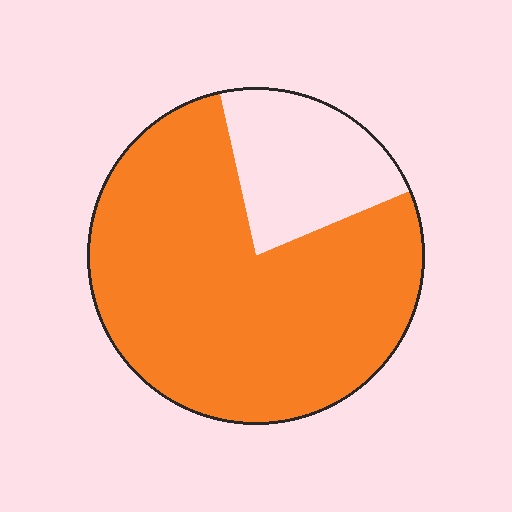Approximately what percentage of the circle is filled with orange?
Approximately 80%.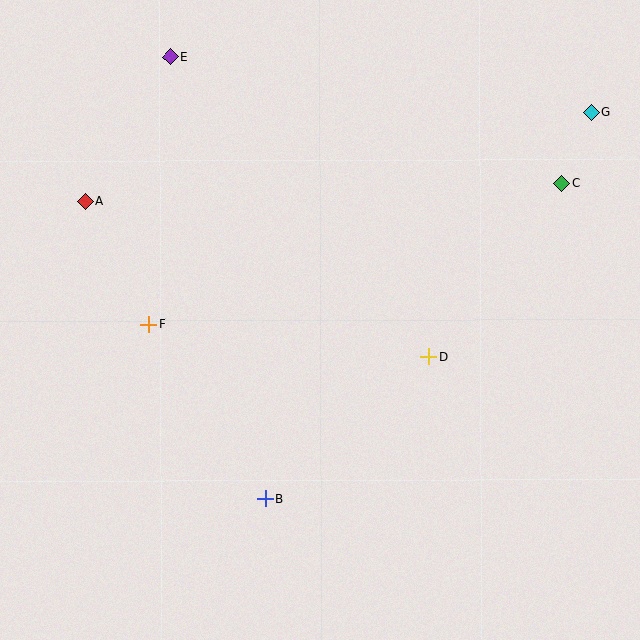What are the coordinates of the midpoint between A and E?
The midpoint between A and E is at (128, 129).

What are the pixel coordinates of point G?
Point G is at (591, 112).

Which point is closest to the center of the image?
Point D at (429, 357) is closest to the center.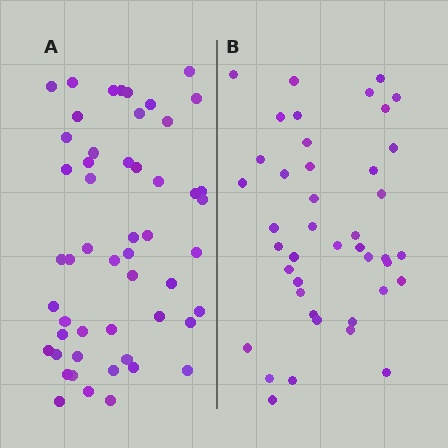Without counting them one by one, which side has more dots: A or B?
Region A (the left region) has more dots.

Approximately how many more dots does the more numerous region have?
Region A has roughly 10 or so more dots than region B.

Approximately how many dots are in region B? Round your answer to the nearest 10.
About 40 dots. (The exact count is 42, which rounds to 40.)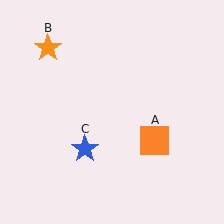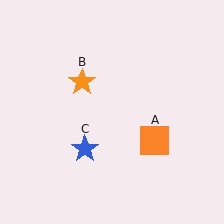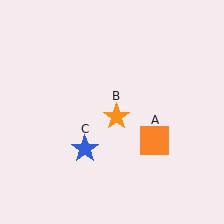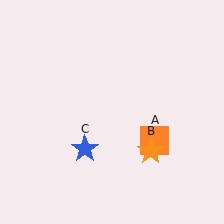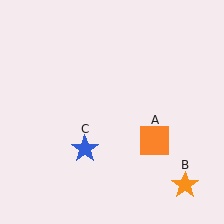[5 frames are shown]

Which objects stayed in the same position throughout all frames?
Orange square (object A) and blue star (object C) remained stationary.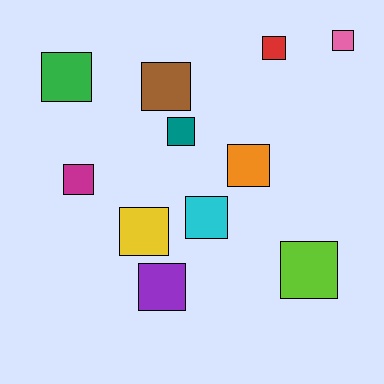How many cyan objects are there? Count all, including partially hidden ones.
There is 1 cyan object.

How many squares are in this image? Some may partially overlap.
There are 11 squares.